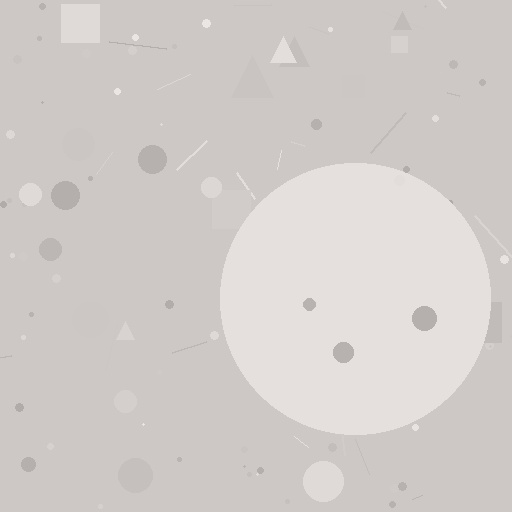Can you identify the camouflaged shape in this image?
The camouflaged shape is a circle.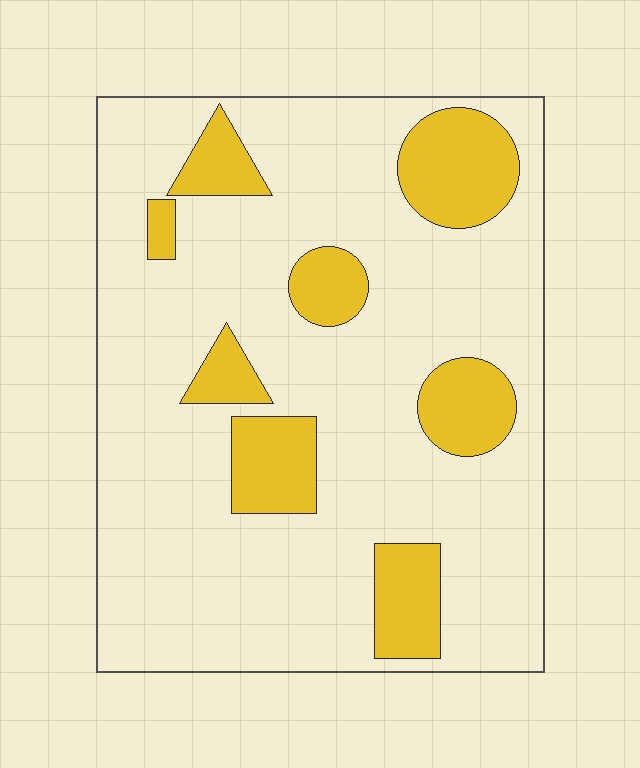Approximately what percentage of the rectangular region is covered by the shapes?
Approximately 20%.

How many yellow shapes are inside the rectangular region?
8.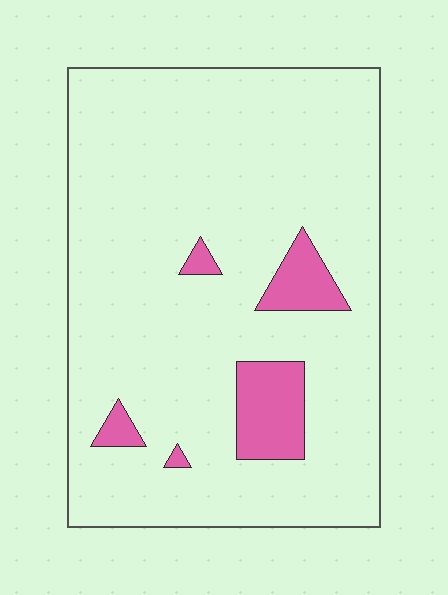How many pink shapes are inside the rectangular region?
5.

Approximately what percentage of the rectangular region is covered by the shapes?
Approximately 10%.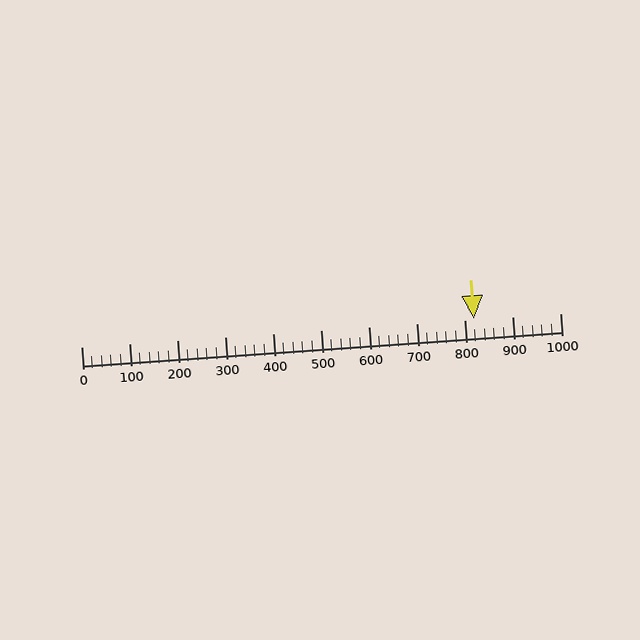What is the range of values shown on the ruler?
The ruler shows values from 0 to 1000.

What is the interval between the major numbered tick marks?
The major tick marks are spaced 100 units apart.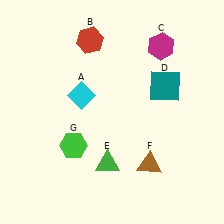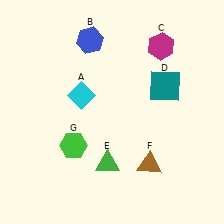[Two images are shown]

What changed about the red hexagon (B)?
In Image 1, B is red. In Image 2, it changed to blue.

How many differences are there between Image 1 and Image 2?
There is 1 difference between the two images.